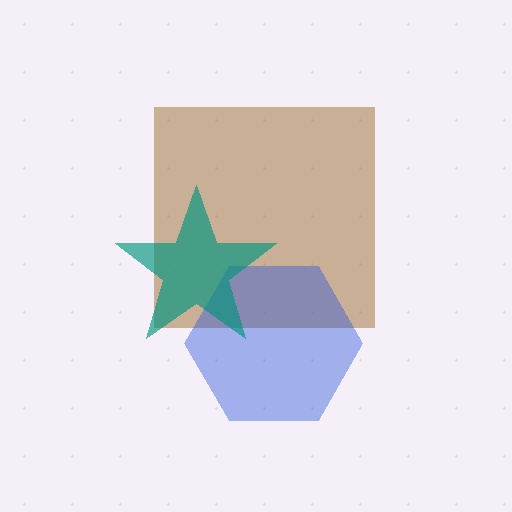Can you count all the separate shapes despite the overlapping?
Yes, there are 3 separate shapes.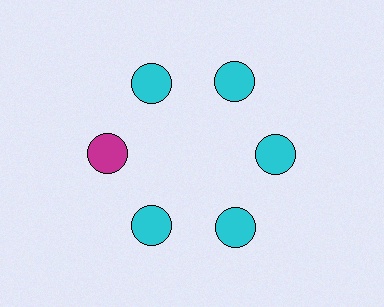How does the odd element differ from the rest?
It has a different color: magenta instead of cyan.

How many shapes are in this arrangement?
There are 6 shapes arranged in a ring pattern.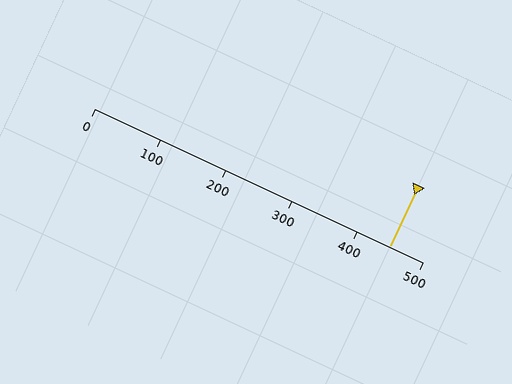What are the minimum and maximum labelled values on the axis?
The axis runs from 0 to 500.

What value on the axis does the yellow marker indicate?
The marker indicates approximately 450.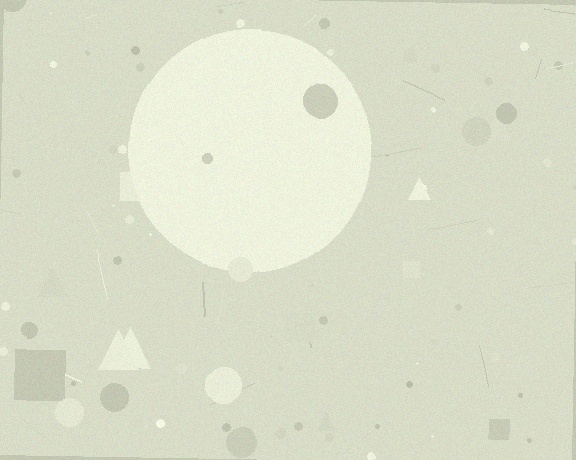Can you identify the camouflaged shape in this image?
The camouflaged shape is a circle.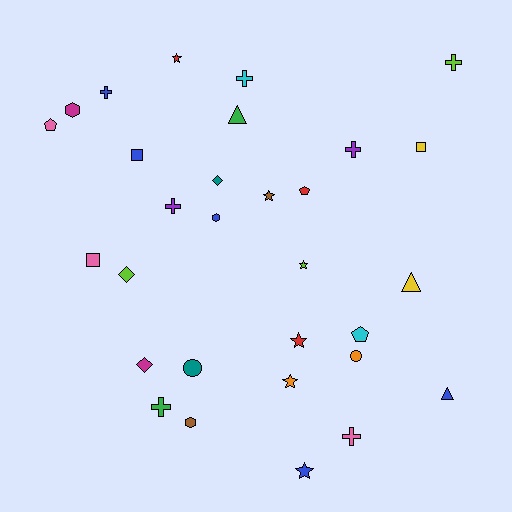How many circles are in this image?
There are 2 circles.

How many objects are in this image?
There are 30 objects.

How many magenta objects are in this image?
There are 2 magenta objects.